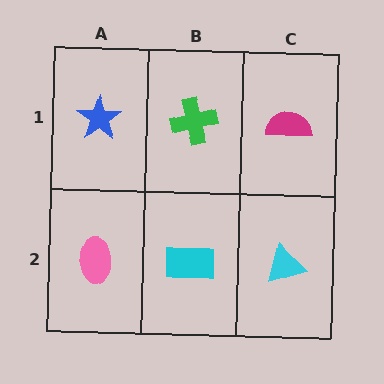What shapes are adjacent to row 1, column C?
A cyan triangle (row 2, column C), a green cross (row 1, column B).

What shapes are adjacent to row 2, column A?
A blue star (row 1, column A), a cyan rectangle (row 2, column B).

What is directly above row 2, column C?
A magenta semicircle.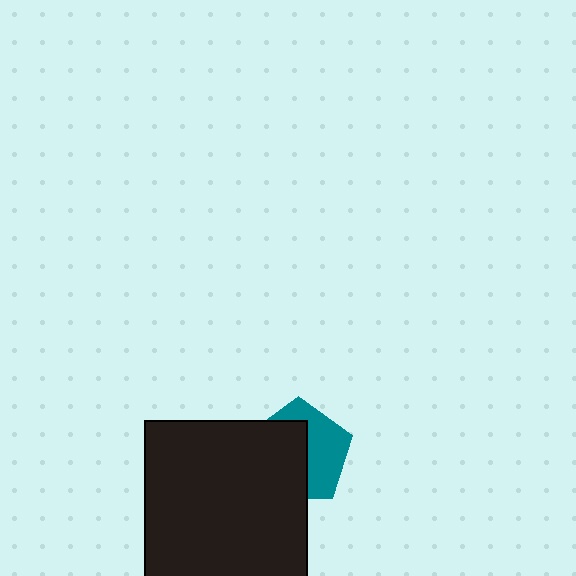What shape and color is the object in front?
The object in front is a black square.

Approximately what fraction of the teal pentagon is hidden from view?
Roughly 54% of the teal pentagon is hidden behind the black square.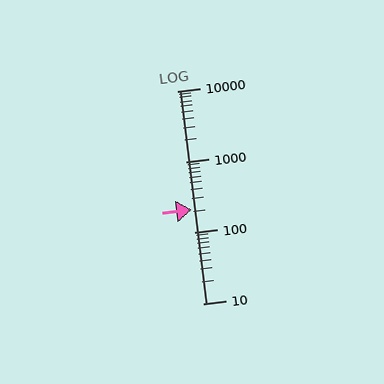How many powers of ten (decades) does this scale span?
The scale spans 3 decades, from 10 to 10000.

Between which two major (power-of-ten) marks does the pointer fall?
The pointer is between 100 and 1000.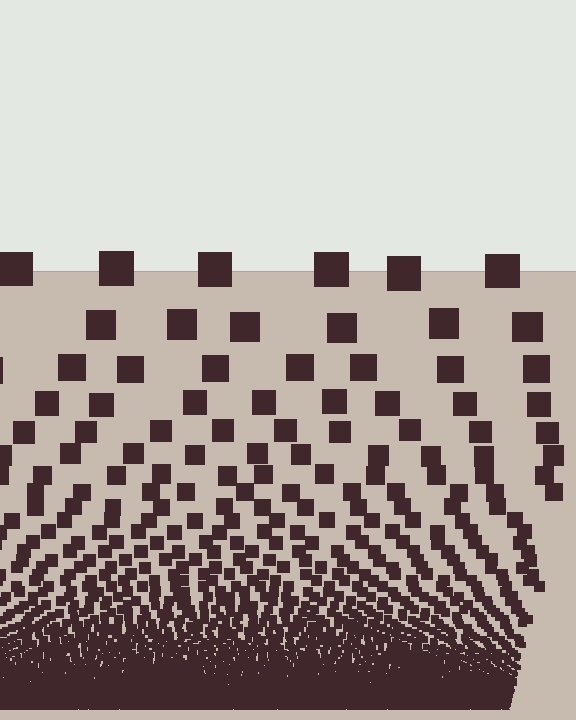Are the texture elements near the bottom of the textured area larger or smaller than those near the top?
Smaller. The gradient is inverted — elements near the bottom are smaller and denser.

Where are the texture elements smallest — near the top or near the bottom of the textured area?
Near the bottom.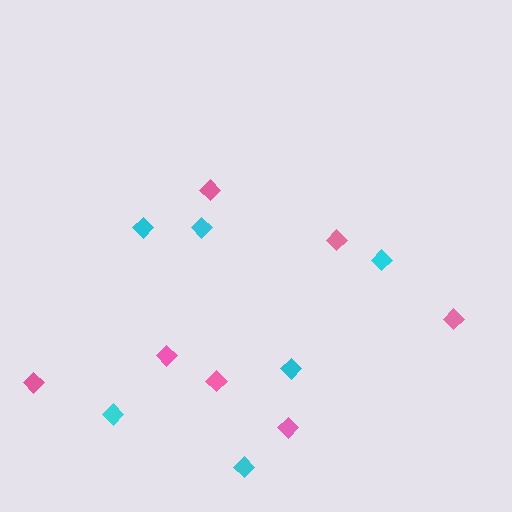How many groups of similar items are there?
There are 2 groups: one group of pink diamonds (7) and one group of cyan diamonds (6).